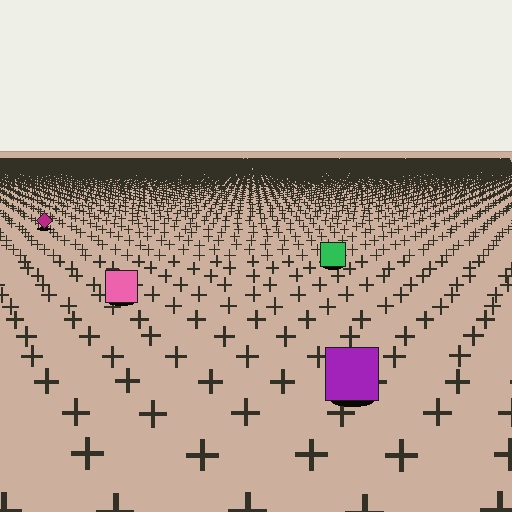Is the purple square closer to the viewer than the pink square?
Yes. The purple square is closer — you can tell from the texture gradient: the ground texture is coarser near it.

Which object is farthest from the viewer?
The magenta diamond is farthest from the viewer. It appears smaller and the ground texture around it is denser.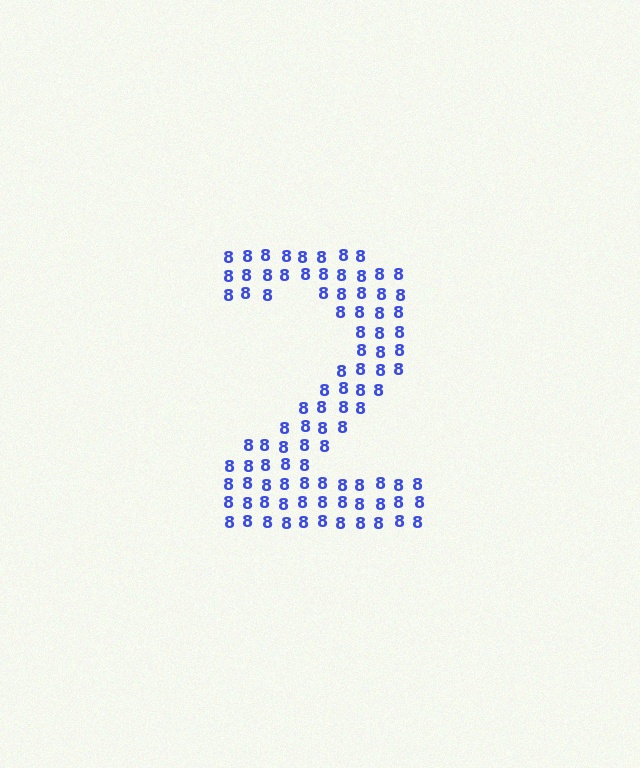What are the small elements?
The small elements are digit 8's.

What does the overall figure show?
The overall figure shows the digit 2.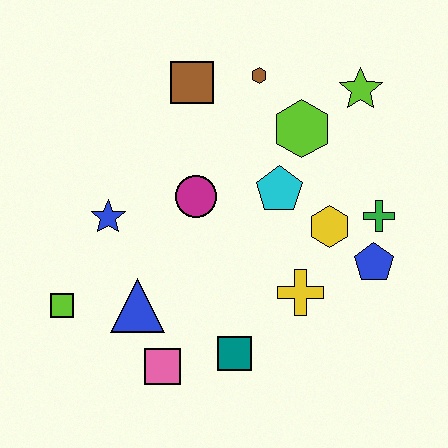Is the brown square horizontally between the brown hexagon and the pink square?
Yes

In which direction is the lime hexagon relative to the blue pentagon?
The lime hexagon is above the blue pentagon.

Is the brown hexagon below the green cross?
No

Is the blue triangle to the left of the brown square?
Yes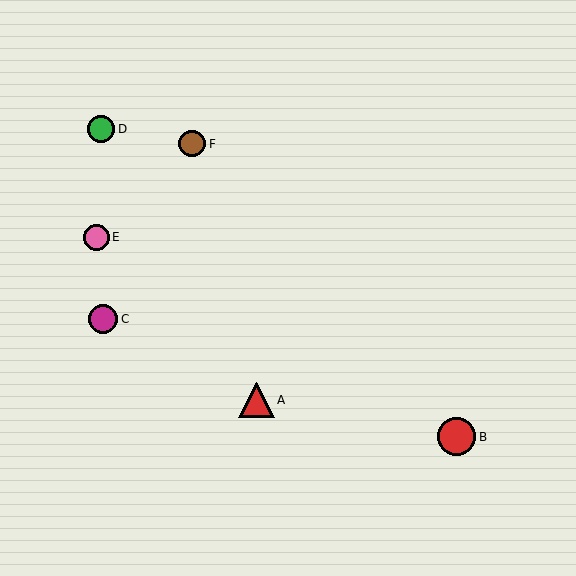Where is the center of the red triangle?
The center of the red triangle is at (257, 400).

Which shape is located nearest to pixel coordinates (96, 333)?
The magenta circle (labeled C) at (103, 319) is nearest to that location.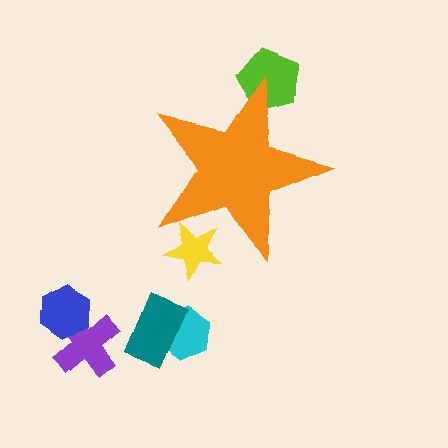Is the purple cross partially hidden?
No, the purple cross is fully visible.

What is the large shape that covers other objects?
An orange star.